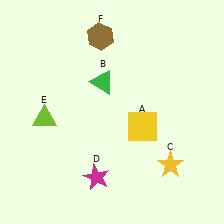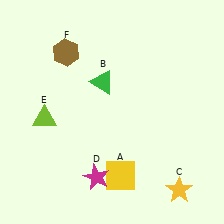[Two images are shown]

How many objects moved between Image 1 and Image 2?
3 objects moved between the two images.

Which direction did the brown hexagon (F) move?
The brown hexagon (F) moved left.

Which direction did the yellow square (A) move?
The yellow square (A) moved down.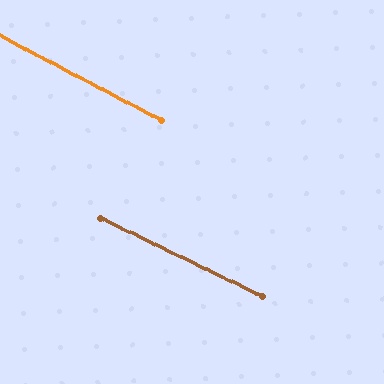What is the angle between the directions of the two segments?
Approximately 1 degree.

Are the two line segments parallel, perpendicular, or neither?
Parallel — their directions differ by only 1.5°.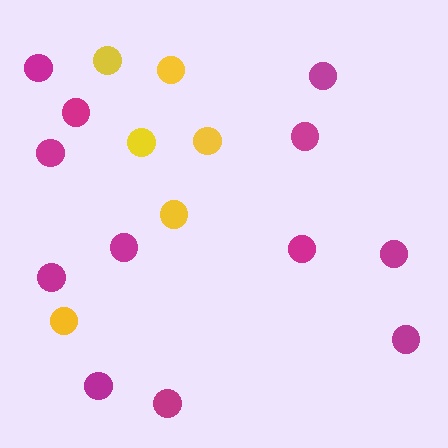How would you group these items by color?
There are 2 groups: one group of yellow circles (6) and one group of magenta circles (12).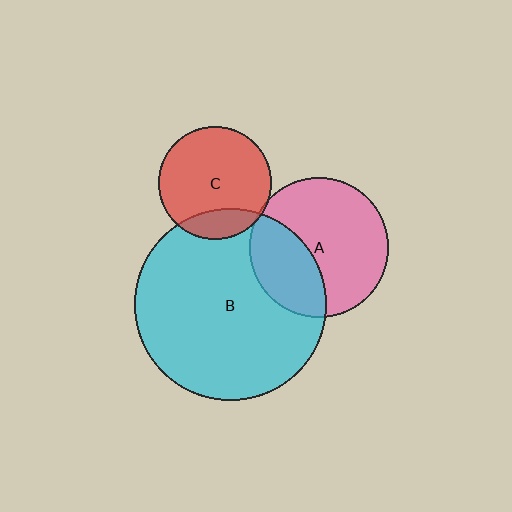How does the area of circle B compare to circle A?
Approximately 1.9 times.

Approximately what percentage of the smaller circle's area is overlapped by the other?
Approximately 5%.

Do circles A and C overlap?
Yes.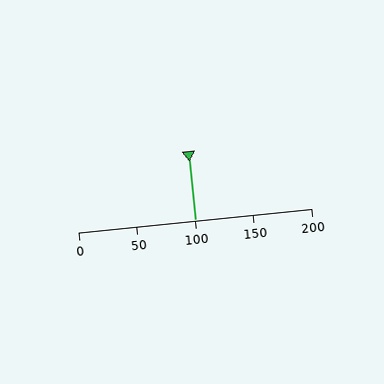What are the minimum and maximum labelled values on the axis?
The axis runs from 0 to 200.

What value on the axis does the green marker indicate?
The marker indicates approximately 100.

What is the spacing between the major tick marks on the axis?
The major ticks are spaced 50 apart.